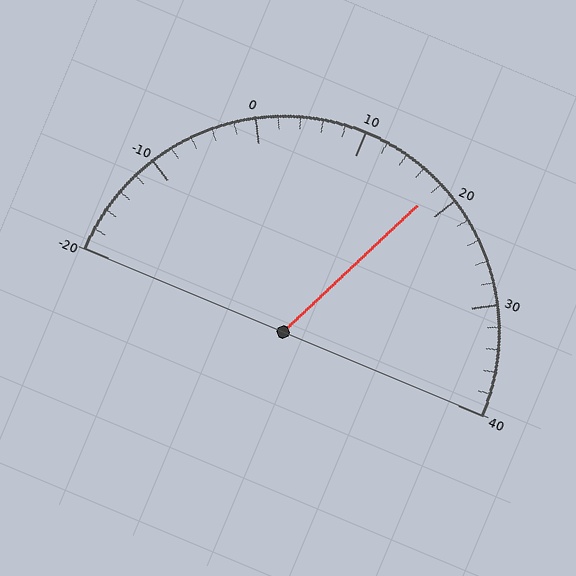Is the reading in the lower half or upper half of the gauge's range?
The reading is in the upper half of the range (-20 to 40).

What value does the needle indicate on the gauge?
The needle indicates approximately 18.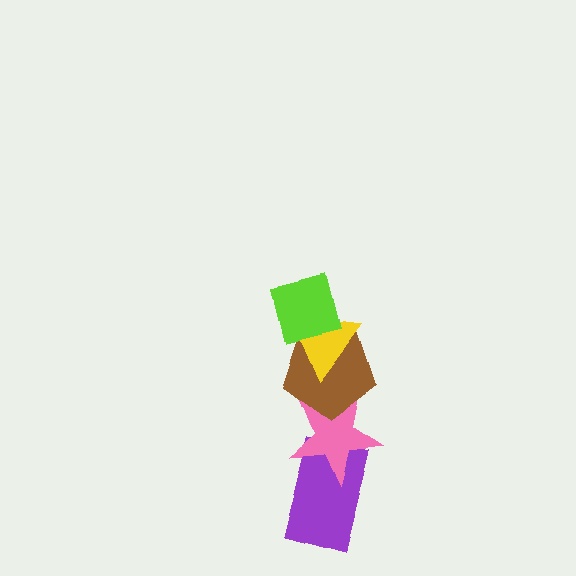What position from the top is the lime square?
The lime square is 1st from the top.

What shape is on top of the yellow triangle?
The lime square is on top of the yellow triangle.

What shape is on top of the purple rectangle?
The pink star is on top of the purple rectangle.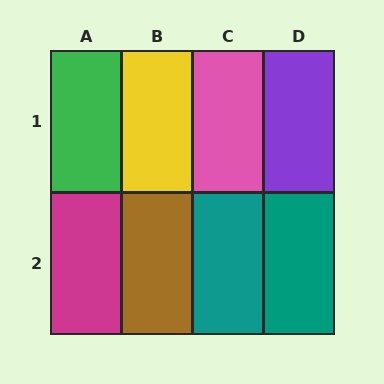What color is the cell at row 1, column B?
Yellow.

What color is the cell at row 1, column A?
Green.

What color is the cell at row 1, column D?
Purple.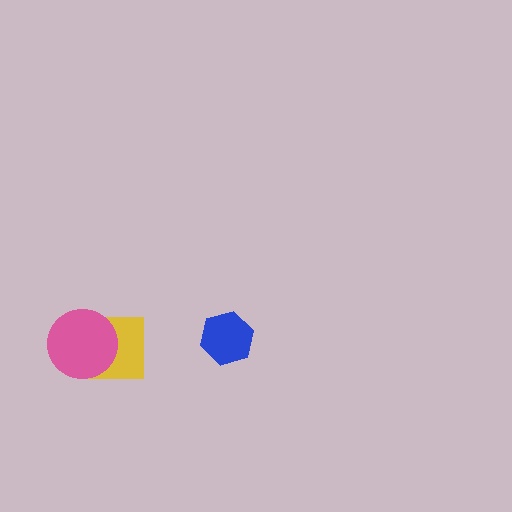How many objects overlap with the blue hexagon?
0 objects overlap with the blue hexagon.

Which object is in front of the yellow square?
The pink circle is in front of the yellow square.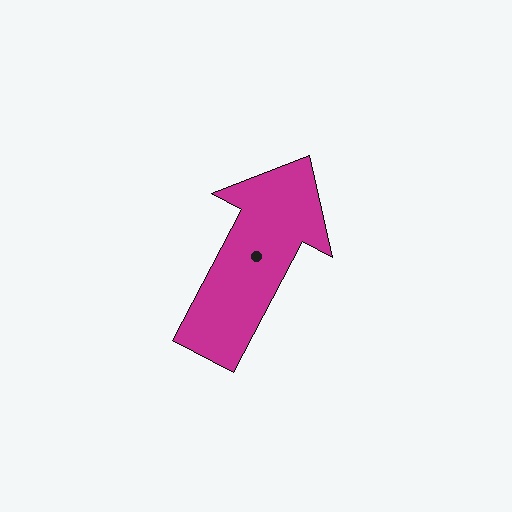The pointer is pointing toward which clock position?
Roughly 1 o'clock.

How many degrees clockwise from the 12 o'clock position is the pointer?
Approximately 28 degrees.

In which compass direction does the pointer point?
Northeast.